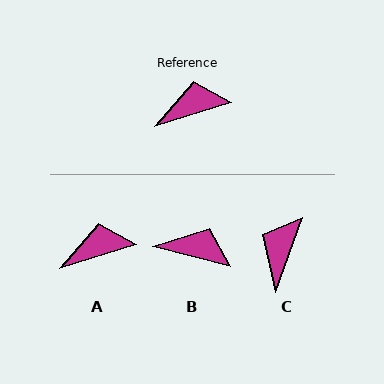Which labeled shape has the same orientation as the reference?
A.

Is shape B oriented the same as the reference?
No, it is off by about 32 degrees.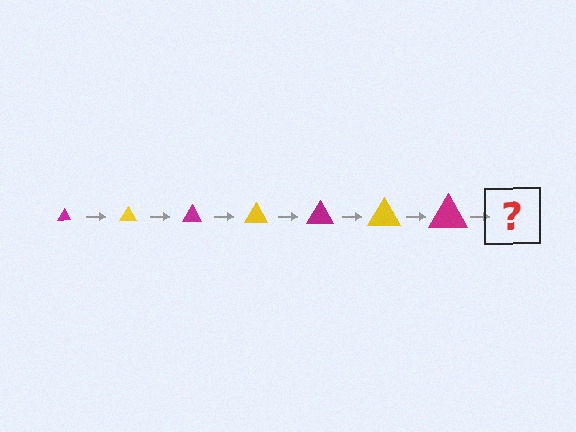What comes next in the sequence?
The next element should be a yellow triangle, larger than the previous one.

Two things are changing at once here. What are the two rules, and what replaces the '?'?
The two rules are that the triangle grows larger each step and the color cycles through magenta and yellow. The '?' should be a yellow triangle, larger than the previous one.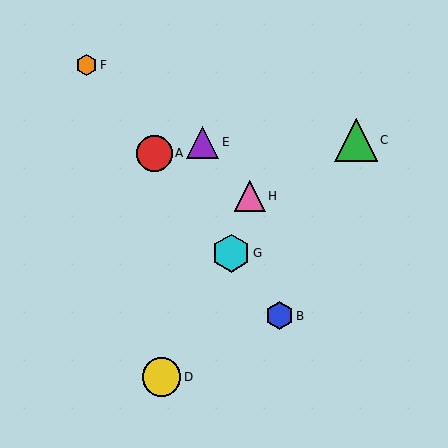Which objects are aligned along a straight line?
Objects A, B, F, G are aligned along a straight line.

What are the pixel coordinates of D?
Object D is at (161, 377).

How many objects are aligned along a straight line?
4 objects (A, B, F, G) are aligned along a straight line.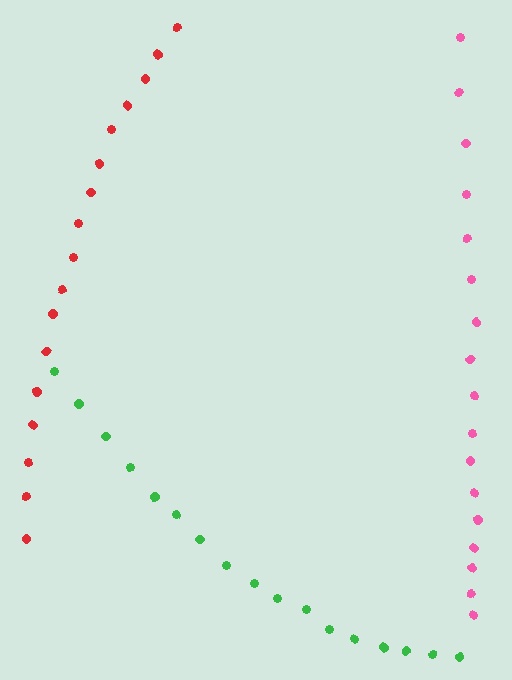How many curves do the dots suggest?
There are 3 distinct paths.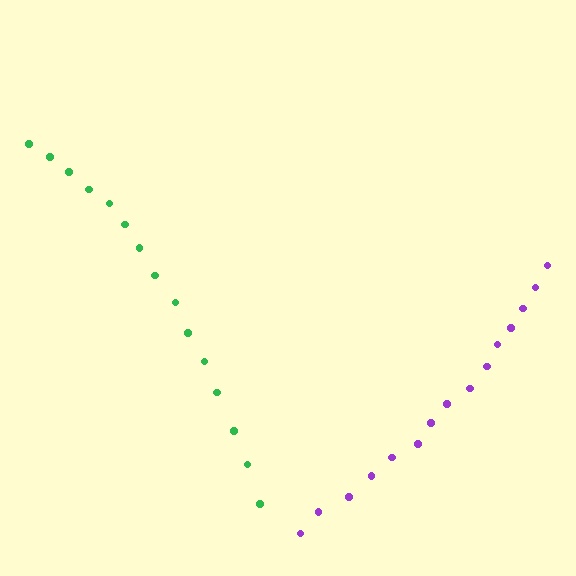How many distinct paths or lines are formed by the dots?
There are 2 distinct paths.